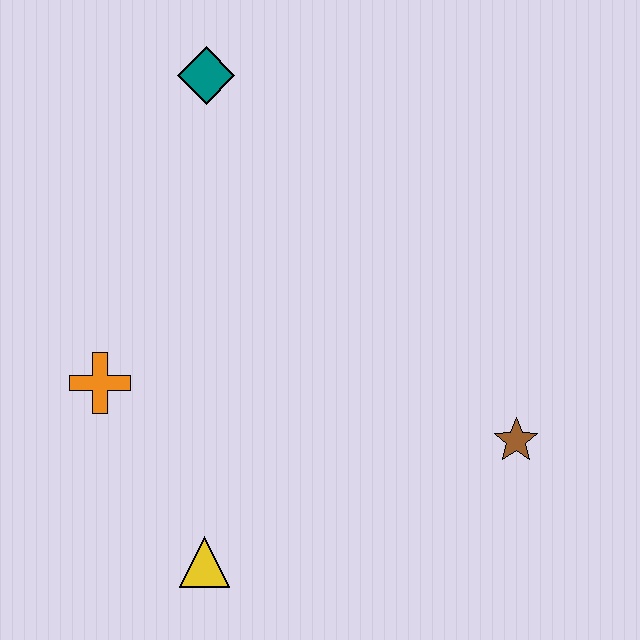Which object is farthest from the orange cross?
The brown star is farthest from the orange cross.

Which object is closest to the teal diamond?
The orange cross is closest to the teal diamond.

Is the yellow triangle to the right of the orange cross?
Yes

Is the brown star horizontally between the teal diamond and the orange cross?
No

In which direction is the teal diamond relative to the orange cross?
The teal diamond is above the orange cross.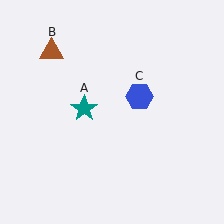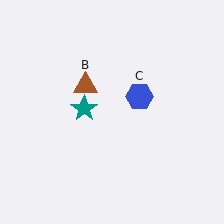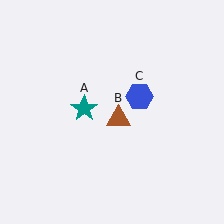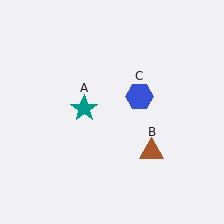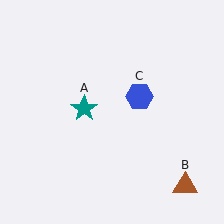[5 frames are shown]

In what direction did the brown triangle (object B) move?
The brown triangle (object B) moved down and to the right.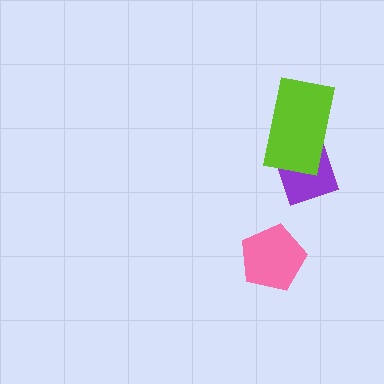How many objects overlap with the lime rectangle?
1 object overlaps with the lime rectangle.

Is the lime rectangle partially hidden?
No, no other shape covers it.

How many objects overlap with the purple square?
1 object overlaps with the purple square.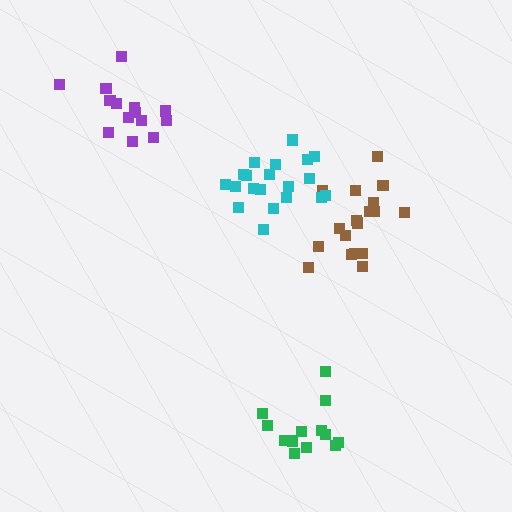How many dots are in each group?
Group 1: 18 dots, Group 2: 20 dots, Group 3: 14 dots, Group 4: 14 dots (66 total).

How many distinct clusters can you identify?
There are 4 distinct clusters.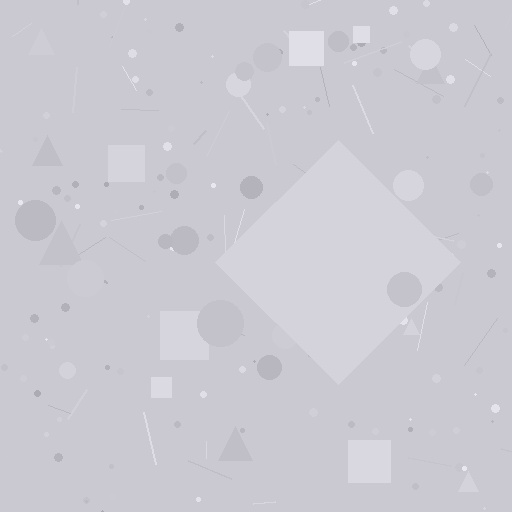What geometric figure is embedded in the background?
A diamond is embedded in the background.